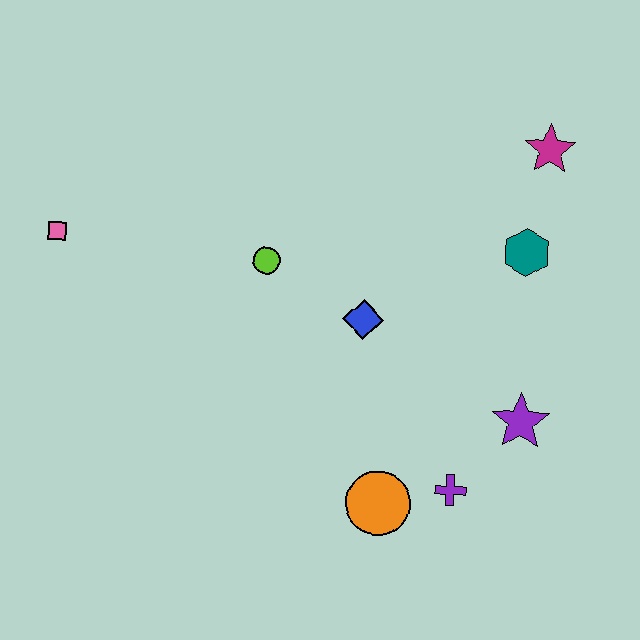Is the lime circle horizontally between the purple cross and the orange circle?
No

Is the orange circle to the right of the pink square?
Yes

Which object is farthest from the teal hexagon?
The pink square is farthest from the teal hexagon.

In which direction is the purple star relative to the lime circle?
The purple star is to the right of the lime circle.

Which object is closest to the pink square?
The lime circle is closest to the pink square.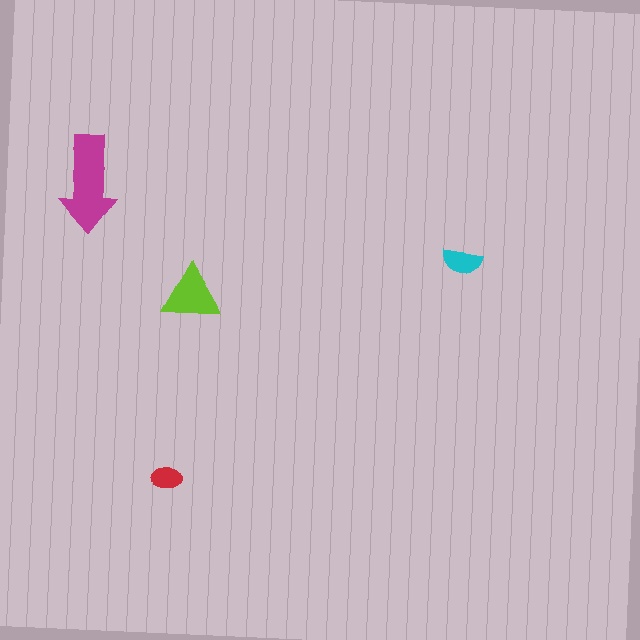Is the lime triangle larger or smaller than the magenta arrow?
Smaller.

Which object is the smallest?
The red ellipse.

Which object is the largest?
The magenta arrow.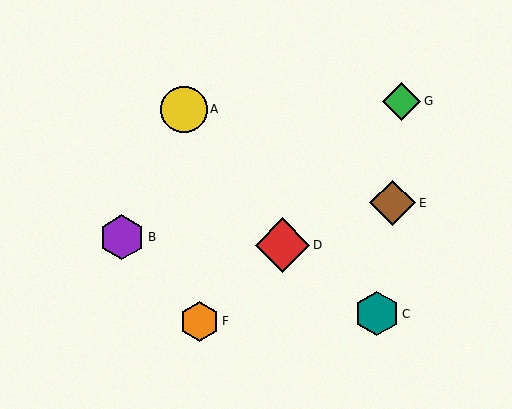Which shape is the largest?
The red diamond (labeled D) is the largest.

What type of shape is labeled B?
Shape B is a purple hexagon.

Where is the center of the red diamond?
The center of the red diamond is at (283, 245).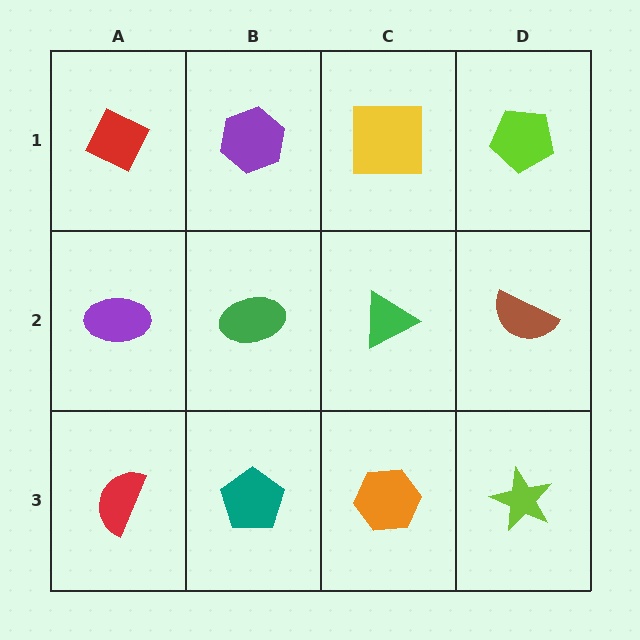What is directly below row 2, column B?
A teal pentagon.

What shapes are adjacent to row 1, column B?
A green ellipse (row 2, column B), a red diamond (row 1, column A), a yellow square (row 1, column C).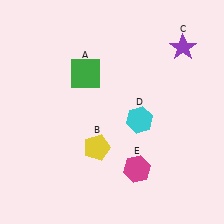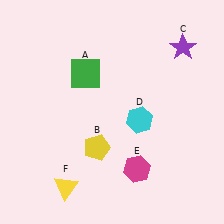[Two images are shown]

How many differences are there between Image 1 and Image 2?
There is 1 difference between the two images.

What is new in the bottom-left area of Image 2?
A yellow triangle (F) was added in the bottom-left area of Image 2.